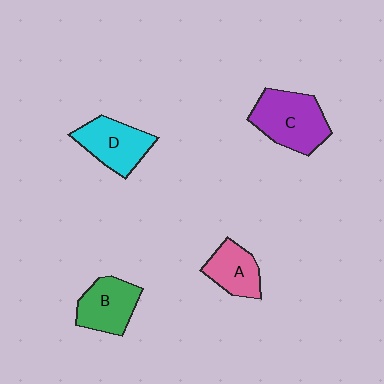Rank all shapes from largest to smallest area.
From largest to smallest: C (purple), D (cyan), B (green), A (pink).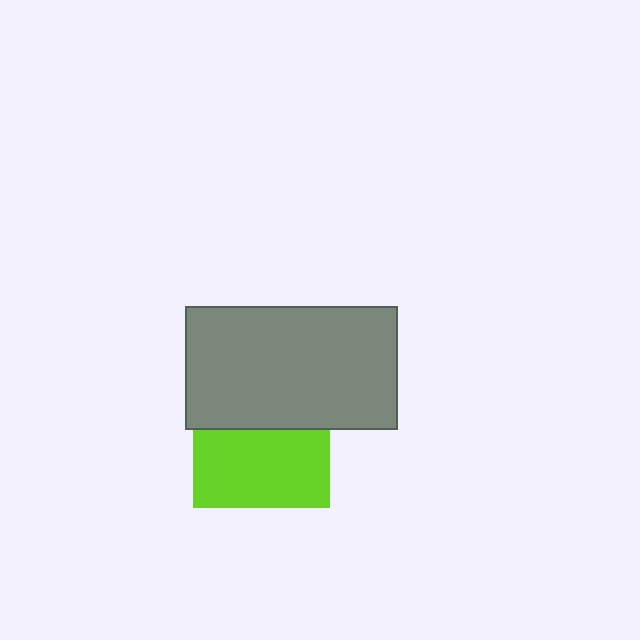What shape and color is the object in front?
The object in front is a gray rectangle.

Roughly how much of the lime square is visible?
About half of it is visible (roughly 57%).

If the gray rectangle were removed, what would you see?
You would see the complete lime square.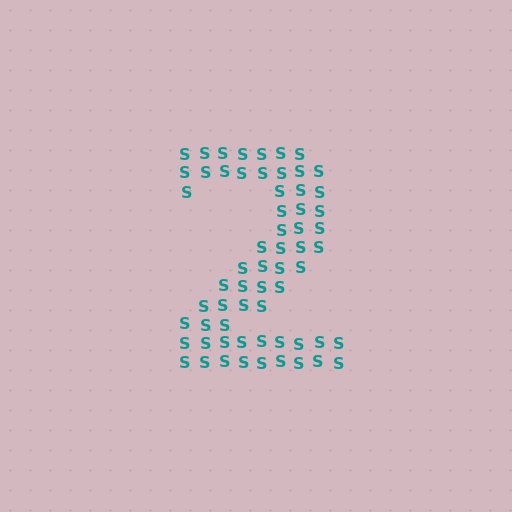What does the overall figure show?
The overall figure shows the digit 2.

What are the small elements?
The small elements are letter S's.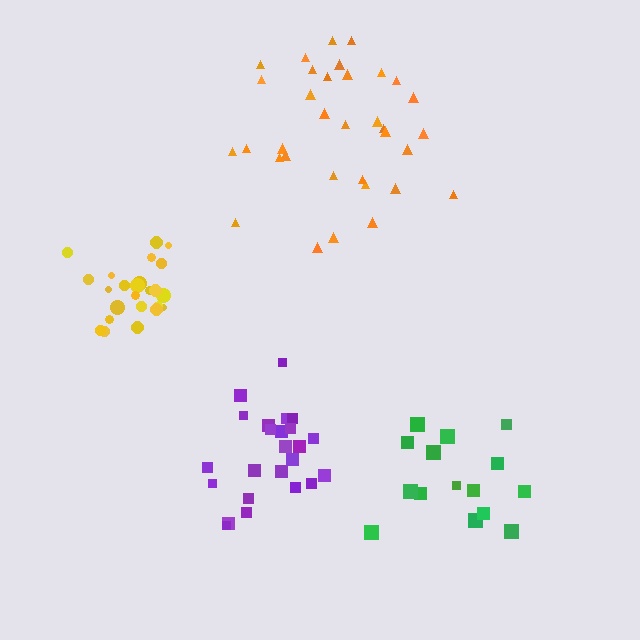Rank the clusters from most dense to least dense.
yellow, purple, orange, green.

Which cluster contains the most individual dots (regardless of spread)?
Orange (34).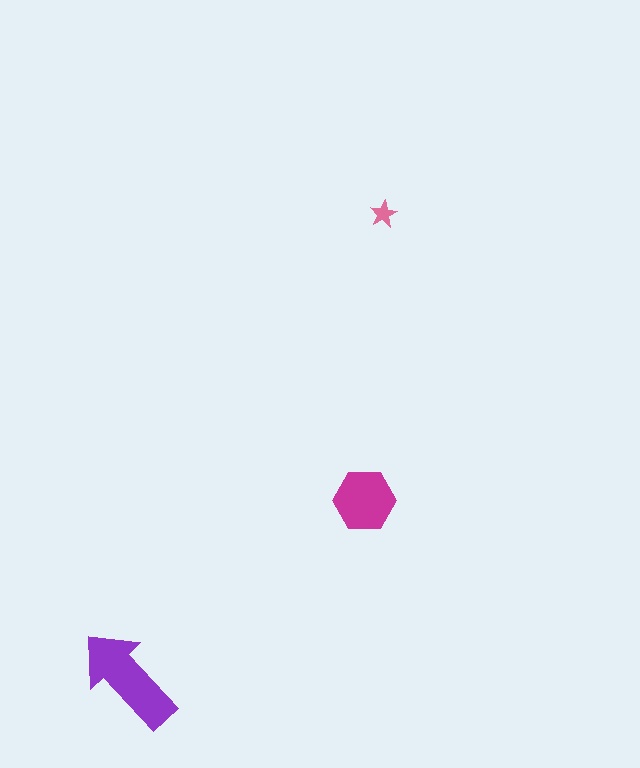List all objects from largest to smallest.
The purple arrow, the magenta hexagon, the pink star.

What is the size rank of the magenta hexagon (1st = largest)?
2nd.